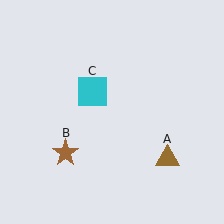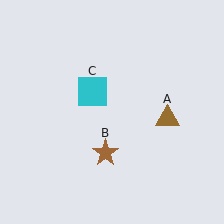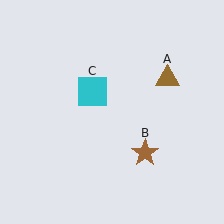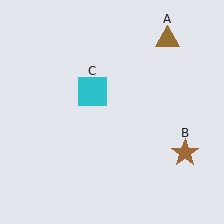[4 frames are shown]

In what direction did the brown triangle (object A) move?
The brown triangle (object A) moved up.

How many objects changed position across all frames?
2 objects changed position: brown triangle (object A), brown star (object B).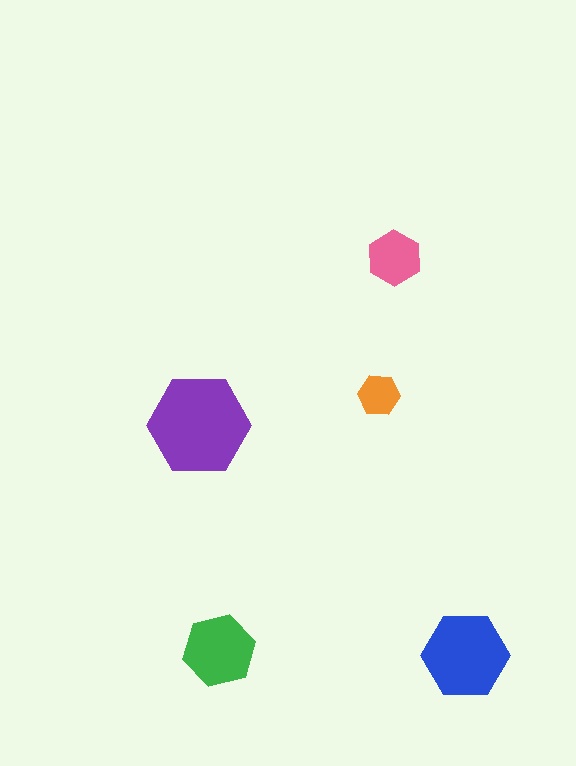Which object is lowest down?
The blue hexagon is bottommost.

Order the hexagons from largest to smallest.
the purple one, the blue one, the green one, the pink one, the orange one.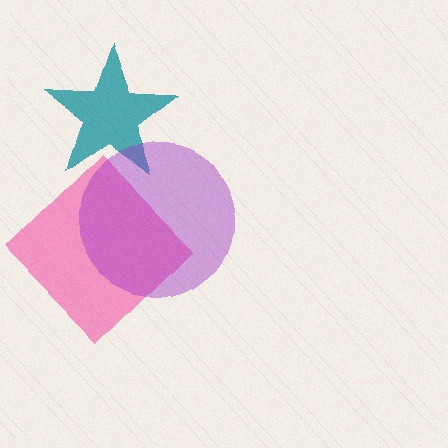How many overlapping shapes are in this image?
There are 3 overlapping shapes in the image.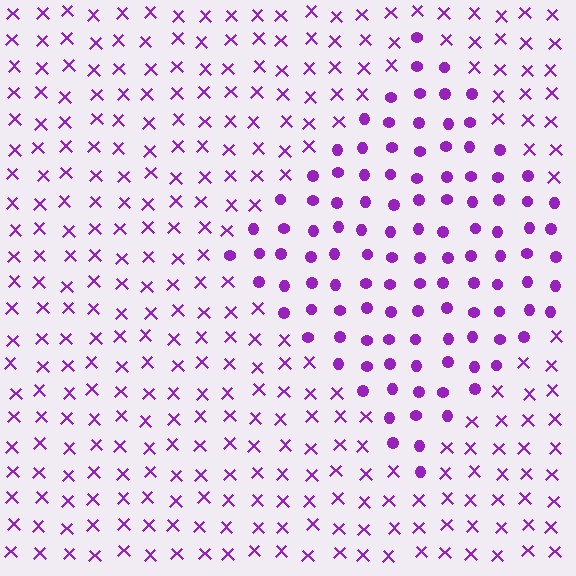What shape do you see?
I see a diamond.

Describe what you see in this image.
The image is filled with small purple elements arranged in a uniform grid. A diamond-shaped region contains circles, while the surrounding area contains X marks. The boundary is defined purely by the change in element shape.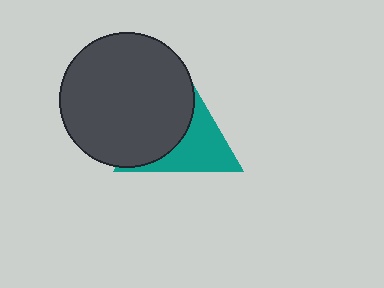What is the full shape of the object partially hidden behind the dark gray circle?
The partially hidden object is a teal triangle.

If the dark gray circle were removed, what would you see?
You would see the complete teal triangle.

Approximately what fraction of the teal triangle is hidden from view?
Roughly 54% of the teal triangle is hidden behind the dark gray circle.